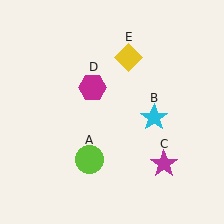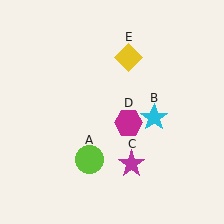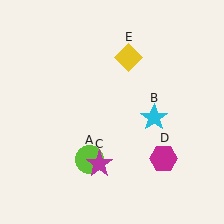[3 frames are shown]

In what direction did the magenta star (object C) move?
The magenta star (object C) moved left.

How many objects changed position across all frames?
2 objects changed position: magenta star (object C), magenta hexagon (object D).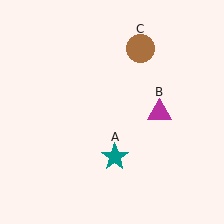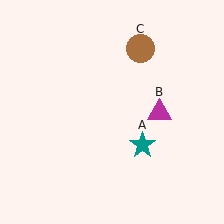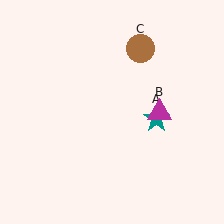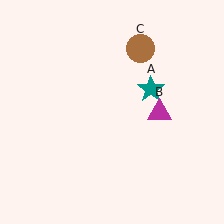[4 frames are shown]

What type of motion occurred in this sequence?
The teal star (object A) rotated counterclockwise around the center of the scene.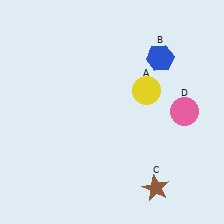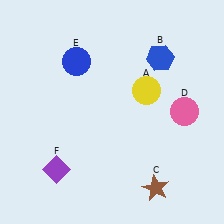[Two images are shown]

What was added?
A blue circle (E), a purple diamond (F) were added in Image 2.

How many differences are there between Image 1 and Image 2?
There are 2 differences between the two images.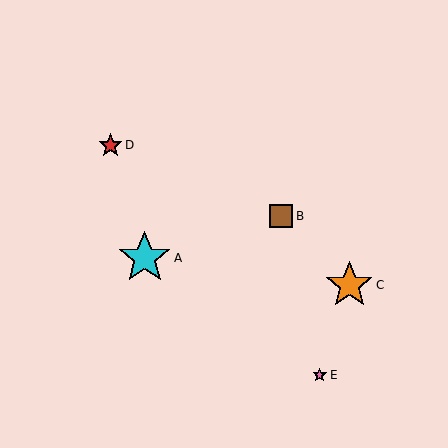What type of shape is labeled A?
Shape A is a cyan star.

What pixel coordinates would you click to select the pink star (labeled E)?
Click at (320, 375) to select the pink star E.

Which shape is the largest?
The cyan star (labeled A) is the largest.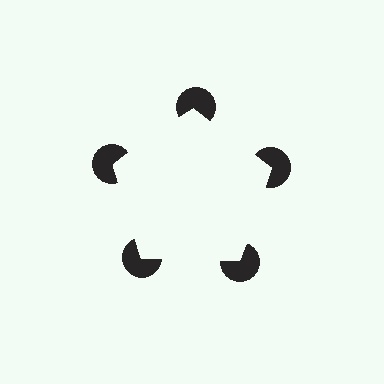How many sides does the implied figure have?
5 sides.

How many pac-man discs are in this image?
There are 5 — one at each vertex of the illusory pentagon.